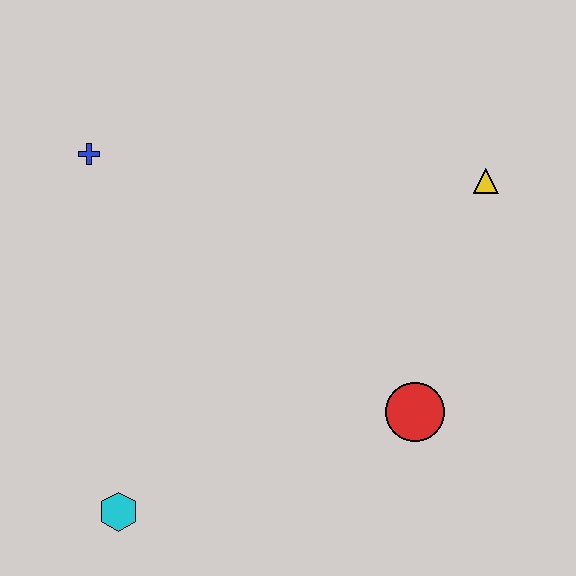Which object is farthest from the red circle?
The blue cross is farthest from the red circle.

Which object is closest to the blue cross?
The cyan hexagon is closest to the blue cross.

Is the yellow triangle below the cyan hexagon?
No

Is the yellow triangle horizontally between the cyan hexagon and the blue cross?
No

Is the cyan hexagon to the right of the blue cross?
Yes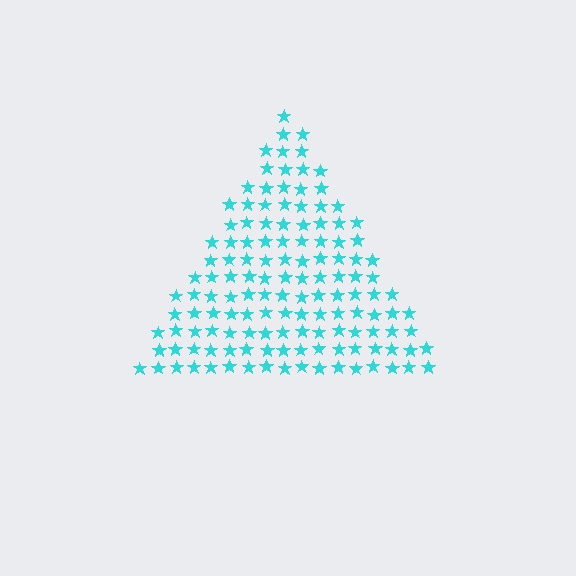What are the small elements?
The small elements are stars.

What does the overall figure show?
The overall figure shows a triangle.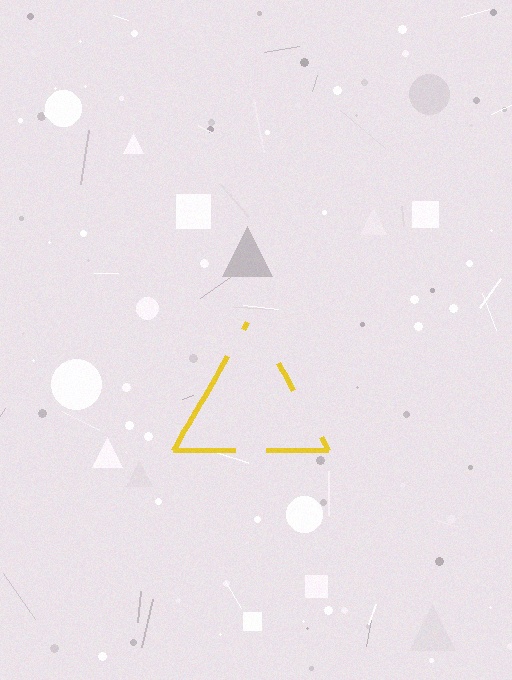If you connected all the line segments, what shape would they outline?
They would outline a triangle.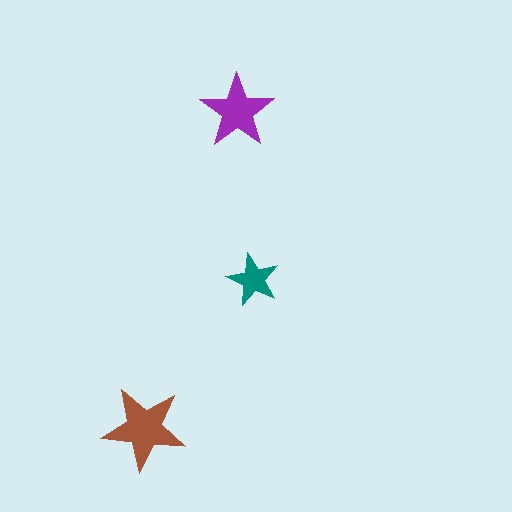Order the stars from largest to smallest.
the brown one, the purple one, the teal one.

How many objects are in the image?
There are 3 objects in the image.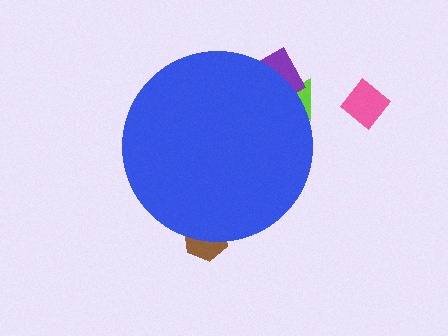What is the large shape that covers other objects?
A blue circle.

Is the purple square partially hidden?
Yes, the purple square is partially hidden behind the blue circle.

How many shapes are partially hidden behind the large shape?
3 shapes are partially hidden.